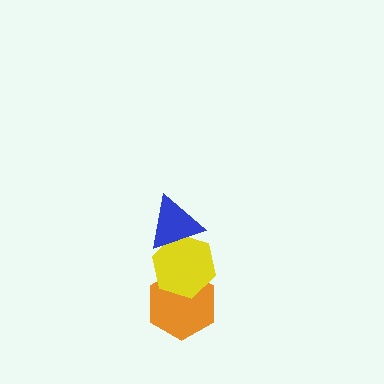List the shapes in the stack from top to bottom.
From top to bottom: the blue triangle, the yellow hexagon, the orange hexagon.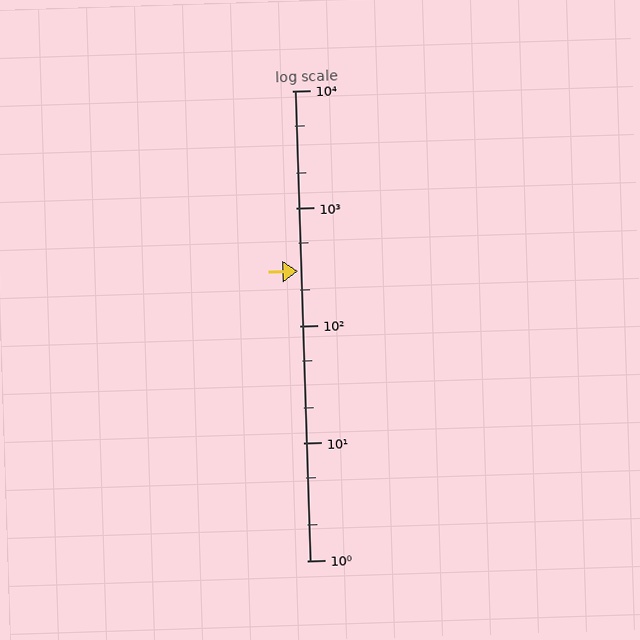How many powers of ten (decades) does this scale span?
The scale spans 4 decades, from 1 to 10000.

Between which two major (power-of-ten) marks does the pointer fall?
The pointer is between 100 and 1000.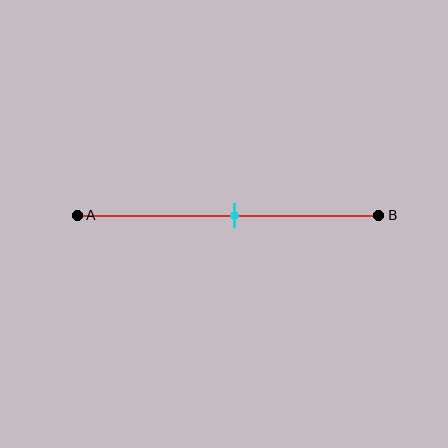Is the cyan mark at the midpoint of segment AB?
Yes, the mark is approximately at the midpoint.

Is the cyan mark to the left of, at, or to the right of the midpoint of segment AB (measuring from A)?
The cyan mark is approximately at the midpoint of segment AB.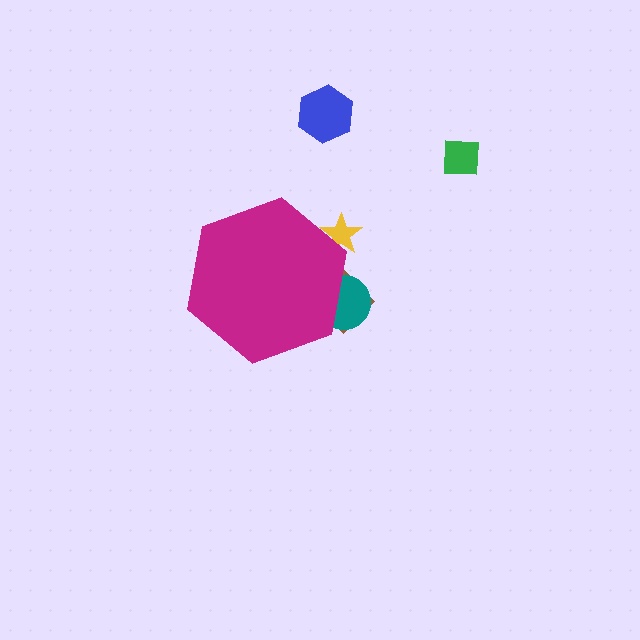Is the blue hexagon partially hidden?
No, the blue hexagon is fully visible.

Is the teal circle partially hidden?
Yes, the teal circle is partially hidden behind the magenta hexagon.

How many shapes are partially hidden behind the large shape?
3 shapes are partially hidden.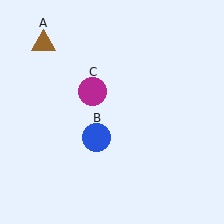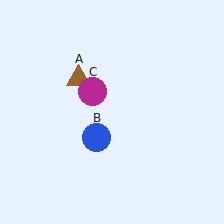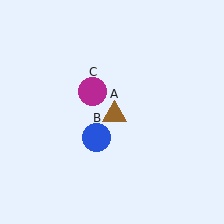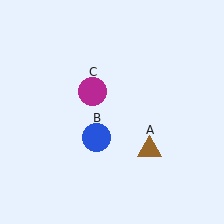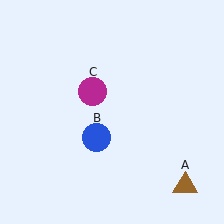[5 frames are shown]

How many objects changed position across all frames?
1 object changed position: brown triangle (object A).